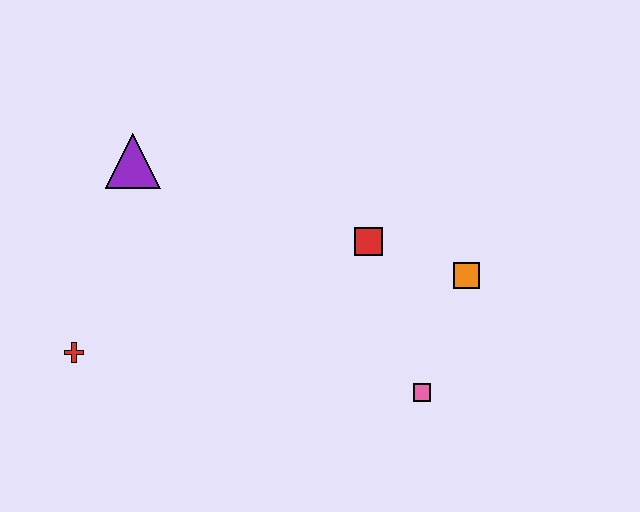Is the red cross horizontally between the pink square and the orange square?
No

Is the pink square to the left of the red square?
No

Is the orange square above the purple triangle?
No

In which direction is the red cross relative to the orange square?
The red cross is to the left of the orange square.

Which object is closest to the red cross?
The purple triangle is closest to the red cross.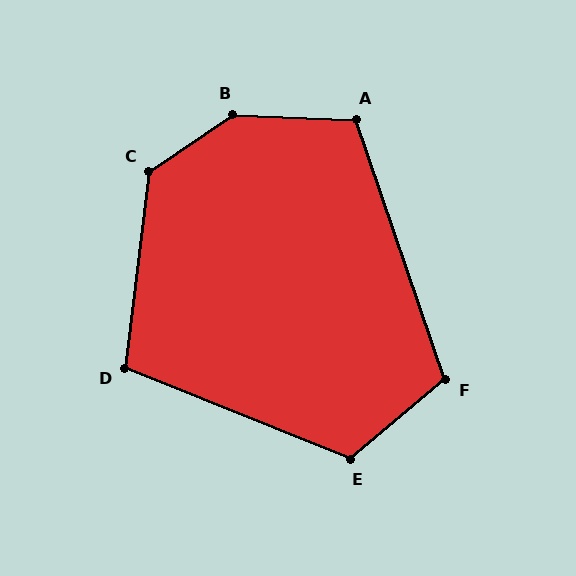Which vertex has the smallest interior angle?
D, at approximately 105 degrees.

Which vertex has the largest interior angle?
B, at approximately 144 degrees.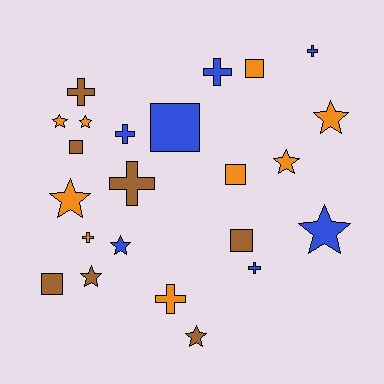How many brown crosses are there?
There are 2 brown crosses.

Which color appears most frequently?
Orange, with 9 objects.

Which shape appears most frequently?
Star, with 9 objects.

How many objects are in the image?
There are 23 objects.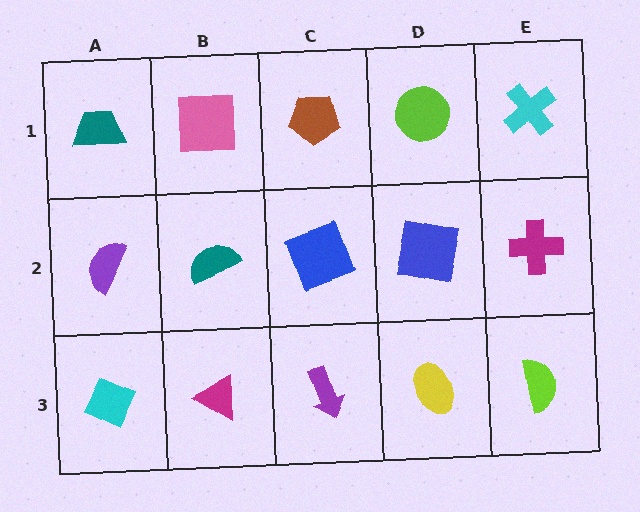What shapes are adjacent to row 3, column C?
A blue square (row 2, column C), a magenta triangle (row 3, column B), a yellow ellipse (row 3, column D).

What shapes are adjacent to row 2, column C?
A brown pentagon (row 1, column C), a purple arrow (row 3, column C), a teal semicircle (row 2, column B), a blue square (row 2, column D).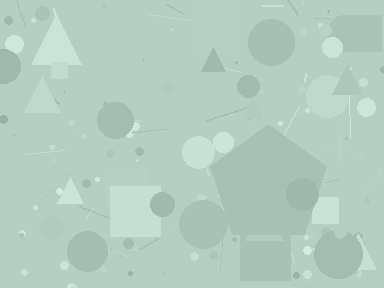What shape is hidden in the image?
A pentagon is hidden in the image.